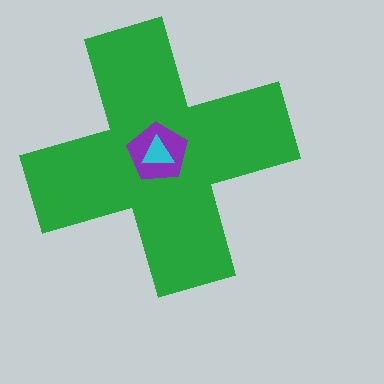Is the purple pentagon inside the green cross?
Yes.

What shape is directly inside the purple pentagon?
The cyan triangle.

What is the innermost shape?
The cyan triangle.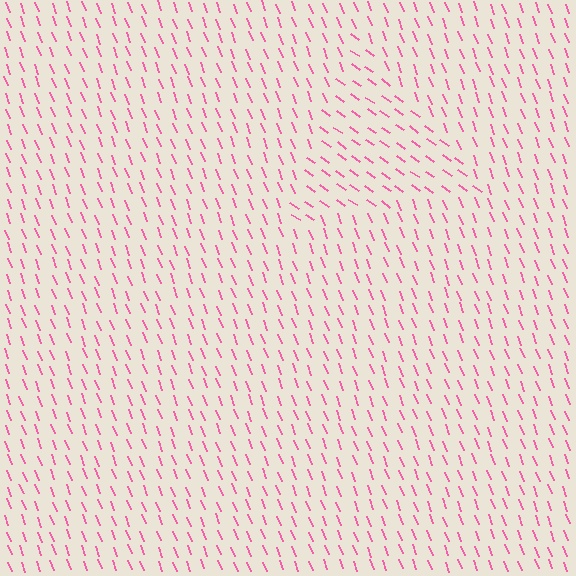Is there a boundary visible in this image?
Yes, there is a texture boundary formed by a change in line orientation.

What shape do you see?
I see a triangle.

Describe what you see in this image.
The image is filled with small pink line segments. A triangle region in the image has lines oriented differently from the surrounding lines, creating a visible texture boundary.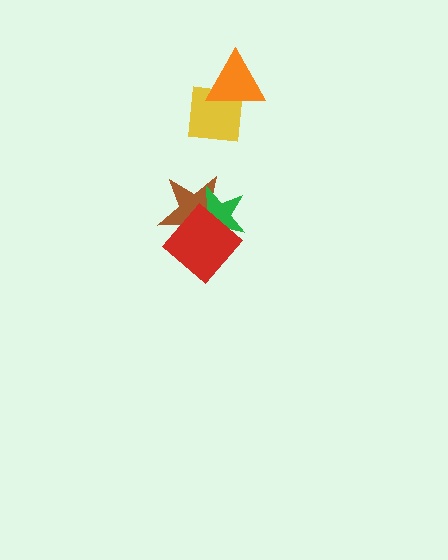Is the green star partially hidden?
Yes, it is partially covered by another shape.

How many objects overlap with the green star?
2 objects overlap with the green star.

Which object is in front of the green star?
The red diamond is in front of the green star.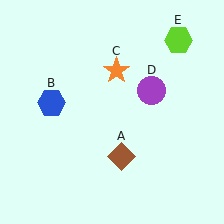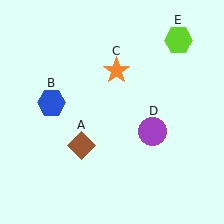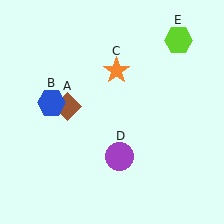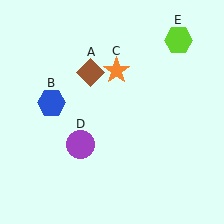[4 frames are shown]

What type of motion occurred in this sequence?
The brown diamond (object A), purple circle (object D) rotated clockwise around the center of the scene.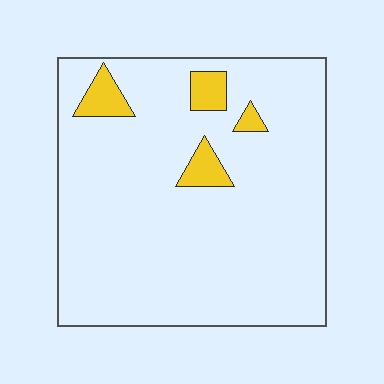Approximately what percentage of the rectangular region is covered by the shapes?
Approximately 5%.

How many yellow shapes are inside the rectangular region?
4.